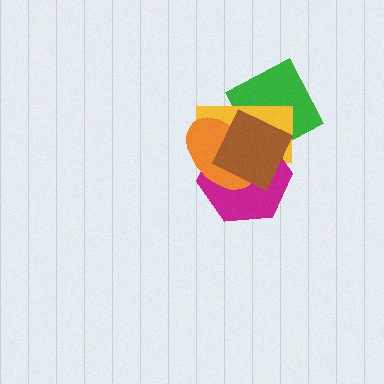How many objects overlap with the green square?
4 objects overlap with the green square.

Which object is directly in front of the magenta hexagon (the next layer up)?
The orange ellipse is directly in front of the magenta hexagon.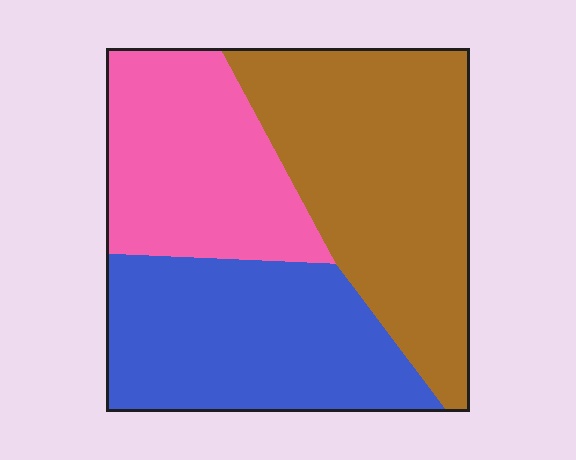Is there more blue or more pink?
Blue.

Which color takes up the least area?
Pink, at roughly 25%.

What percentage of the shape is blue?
Blue covers about 35% of the shape.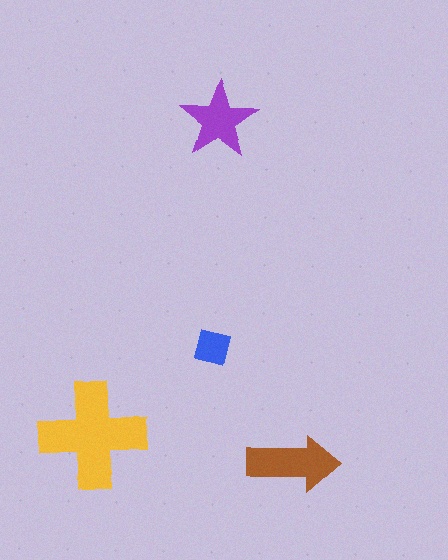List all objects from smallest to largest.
The blue square, the purple star, the brown arrow, the yellow cross.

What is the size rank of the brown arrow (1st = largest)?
2nd.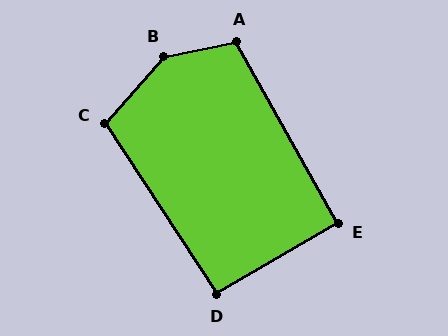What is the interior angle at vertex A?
Approximately 108 degrees (obtuse).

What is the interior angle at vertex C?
Approximately 106 degrees (obtuse).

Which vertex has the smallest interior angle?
E, at approximately 91 degrees.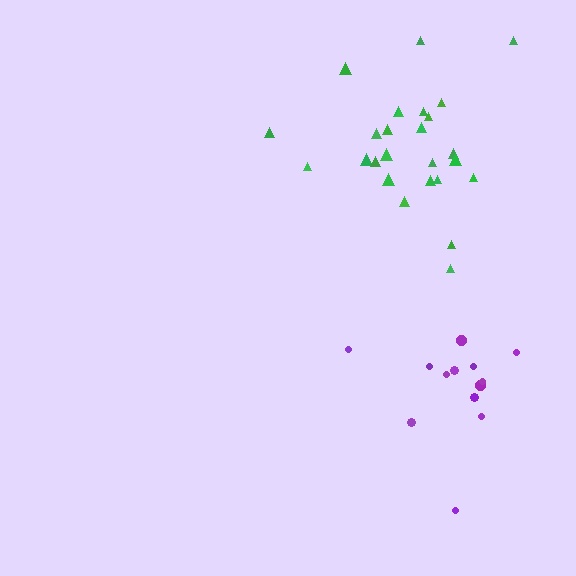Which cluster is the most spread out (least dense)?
Purple.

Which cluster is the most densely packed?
Green.